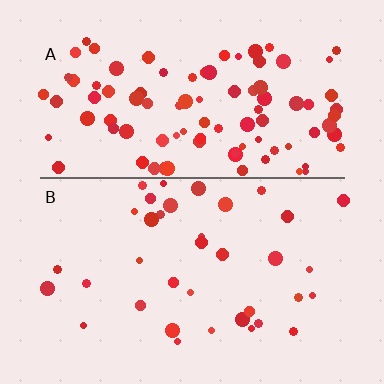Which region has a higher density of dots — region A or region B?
A (the top).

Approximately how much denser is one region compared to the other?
Approximately 2.6× — region A over region B.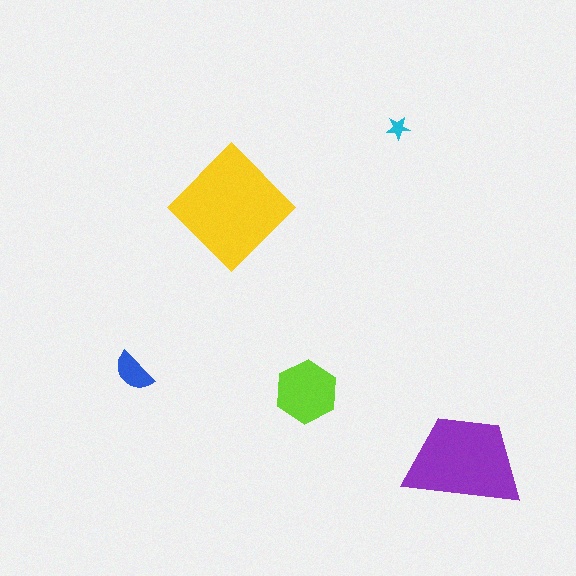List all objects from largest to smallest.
The yellow diamond, the purple trapezoid, the lime hexagon, the blue semicircle, the cyan star.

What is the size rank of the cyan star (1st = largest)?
5th.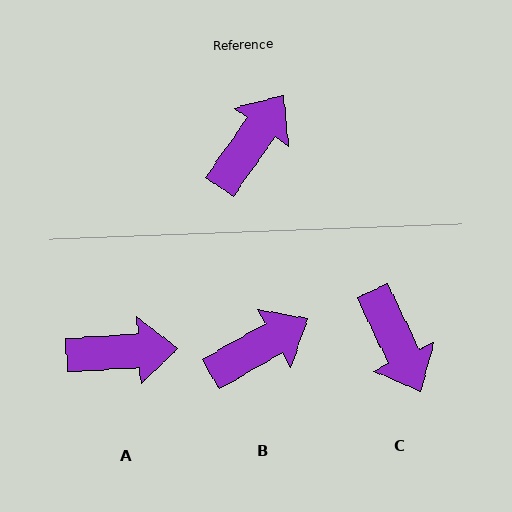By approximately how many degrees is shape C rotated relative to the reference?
Approximately 120 degrees clockwise.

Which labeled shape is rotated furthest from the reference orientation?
C, about 120 degrees away.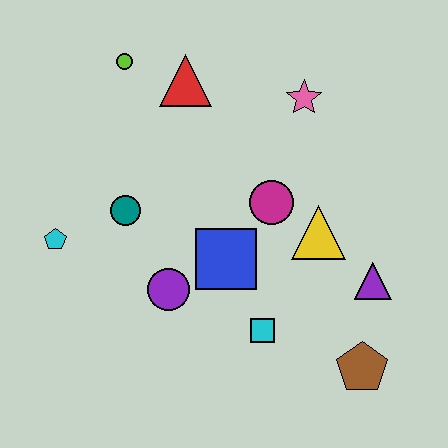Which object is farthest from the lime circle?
The brown pentagon is farthest from the lime circle.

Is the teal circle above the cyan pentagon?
Yes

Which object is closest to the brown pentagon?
The purple triangle is closest to the brown pentagon.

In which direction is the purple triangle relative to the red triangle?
The purple triangle is below the red triangle.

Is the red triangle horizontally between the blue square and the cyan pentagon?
Yes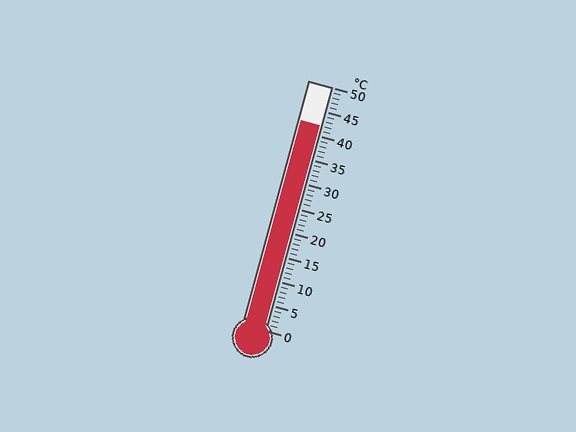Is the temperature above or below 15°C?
The temperature is above 15°C.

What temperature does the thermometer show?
The thermometer shows approximately 42°C.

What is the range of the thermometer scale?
The thermometer scale ranges from 0°C to 50°C.